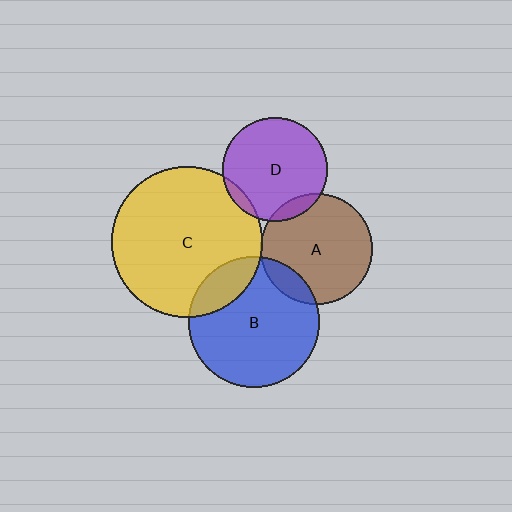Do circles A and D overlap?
Yes.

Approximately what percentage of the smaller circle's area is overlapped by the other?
Approximately 10%.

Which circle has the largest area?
Circle C (yellow).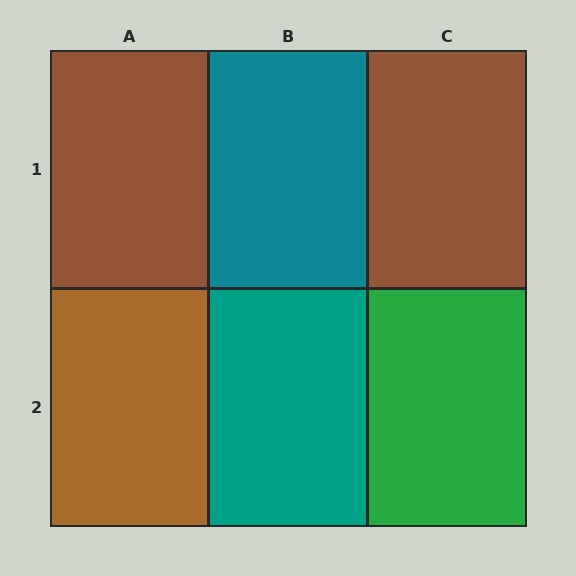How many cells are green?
1 cell is green.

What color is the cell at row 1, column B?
Teal.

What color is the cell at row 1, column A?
Brown.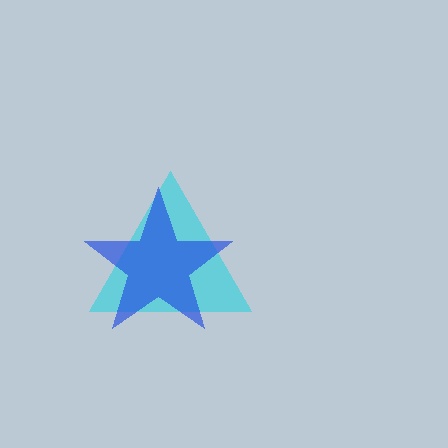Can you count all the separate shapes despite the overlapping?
Yes, there are 2 separate shapes.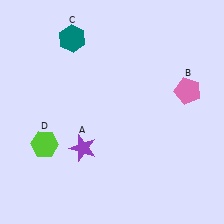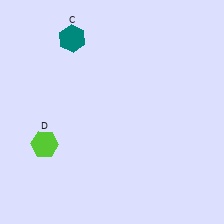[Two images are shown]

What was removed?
The pink pentagon (B), the purple star (A) were removed in Image 2.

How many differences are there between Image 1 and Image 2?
There are 2 differences between the two images.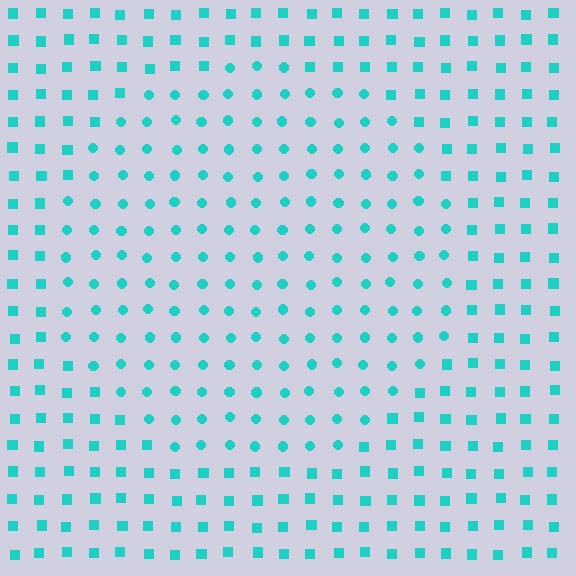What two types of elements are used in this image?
The image uses circles inside the circle region and squares outside it.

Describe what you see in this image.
The image is filled with small cyan elements arranged in a uniform grid. A circle-shaped region contains circles, while the surrounding area contains squares. The boundary is defined purely by the change in element shape.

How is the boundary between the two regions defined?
The boundary is defined by a change in element shape: circles inside vs. squares outside. All elements share the same color and spacing.